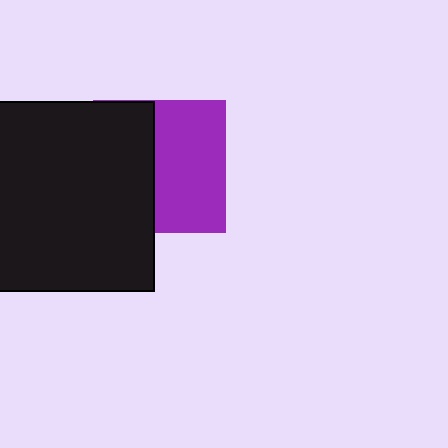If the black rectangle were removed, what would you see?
You would see the complete purple square.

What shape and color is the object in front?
The object in front is a black rectangle.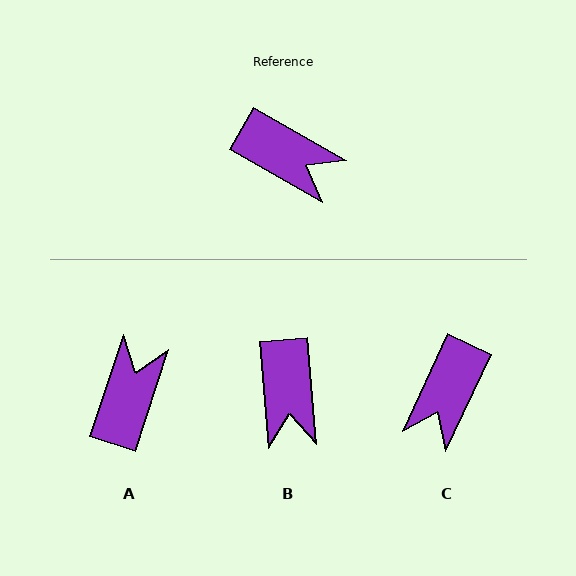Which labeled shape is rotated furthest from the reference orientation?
A, about 102 degrees away.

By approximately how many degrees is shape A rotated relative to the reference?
Approximately 102 degrees counter-clockwise.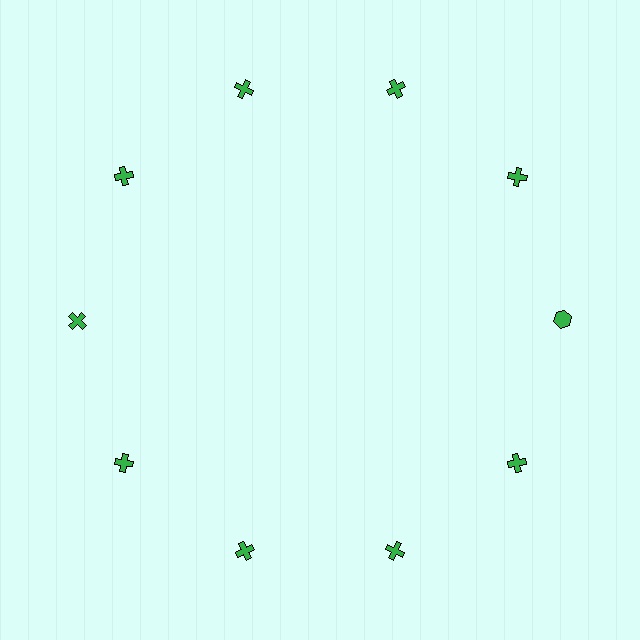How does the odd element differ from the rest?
It has a different shape: hexagon instead of cross.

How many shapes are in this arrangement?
There are 10 shapes arranged in a ring pattern.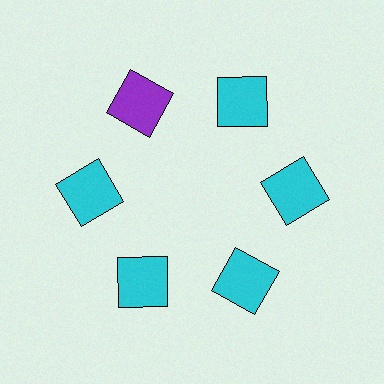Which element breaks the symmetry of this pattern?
The purple square at roughly the 11 o'clock position breaks the symmetry. All other shapes are cyan squares.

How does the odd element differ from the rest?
It has a different color: purple instead of cyan.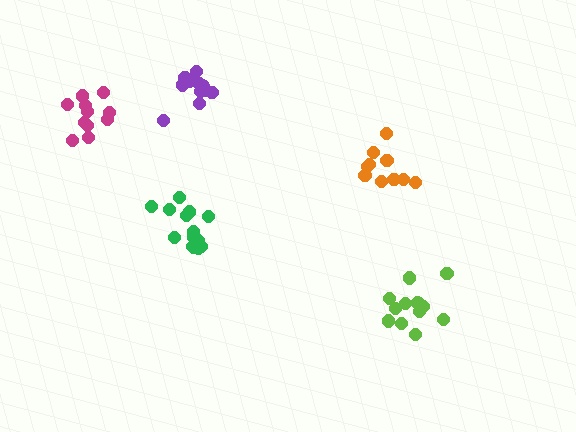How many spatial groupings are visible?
There are 5 spatial groupings.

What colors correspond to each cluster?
The clusters are colored: orange, green, magenta, purple, lime.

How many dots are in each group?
Group 1: 10 dots, Group 2: 14 dots, Group 3: 11 dots, Group 4: 15 dots, Group 5: 14 dots (64 total).